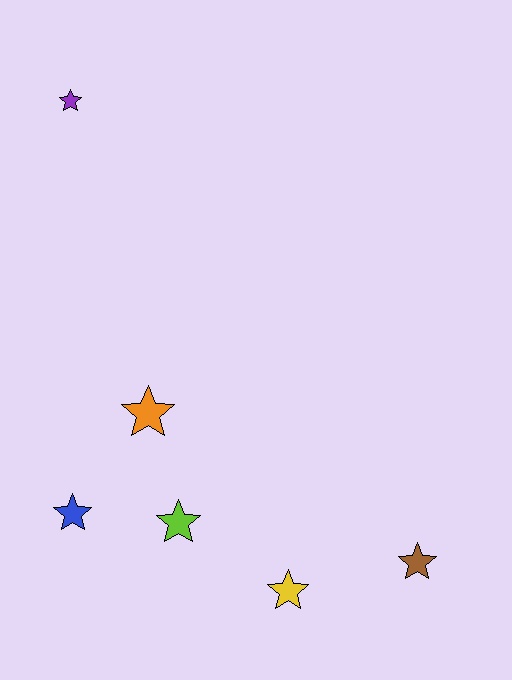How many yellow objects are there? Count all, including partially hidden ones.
There is 1 yellow object.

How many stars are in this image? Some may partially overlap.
There are 6 stars.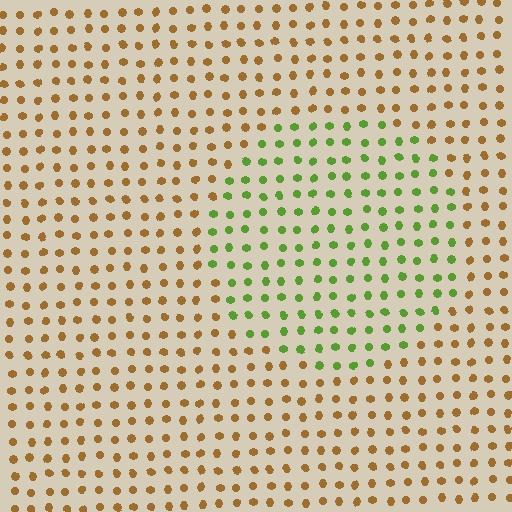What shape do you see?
I see a circle.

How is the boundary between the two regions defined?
The boundary is defined purely by a slight shift in hue (about 65 degrees). Spacing, size, and orientation are identical on both sides.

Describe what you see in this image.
The image is filled with small brown elements in a uniform arrangement. A circle-shaped region is visible where the elements are tinted to a slightly different hue, forming a subtle color boundary.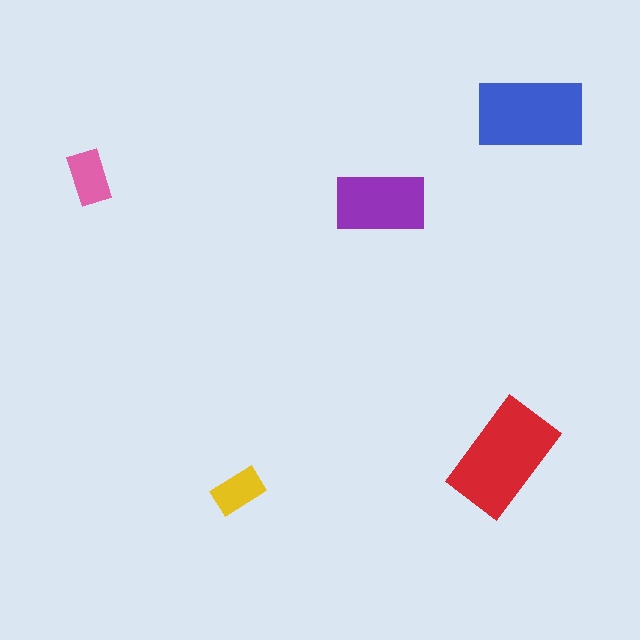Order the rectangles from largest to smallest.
the red one, the blue one, the purple one, the pink one, the yellow one.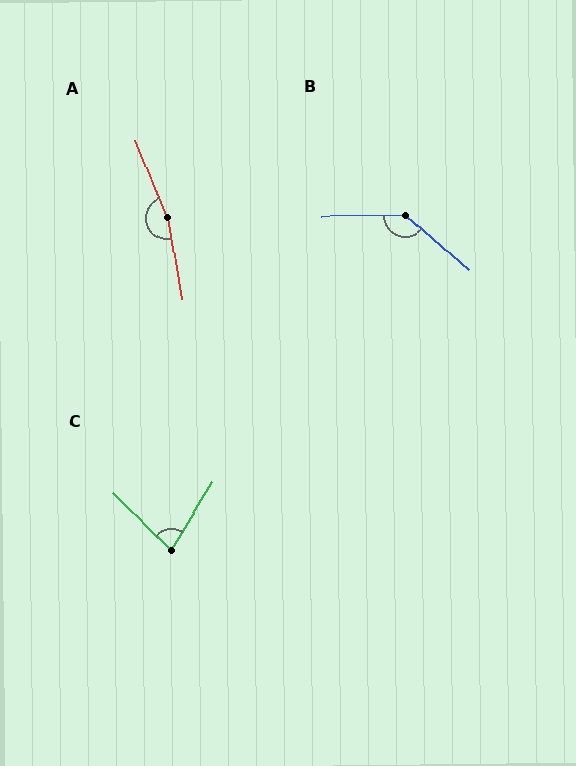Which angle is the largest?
A, at approximately 168 degrees.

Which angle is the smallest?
C, at approximately 76 degrees.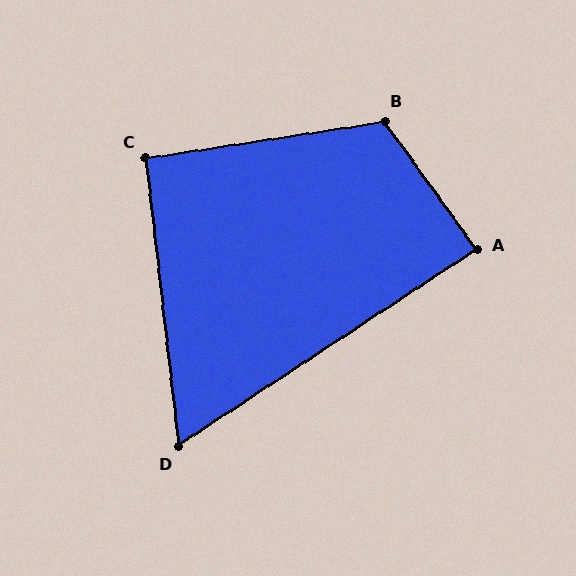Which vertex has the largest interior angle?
B, at approximately 117 degrees.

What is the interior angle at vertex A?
Approximately 88 degrees (approximately right).